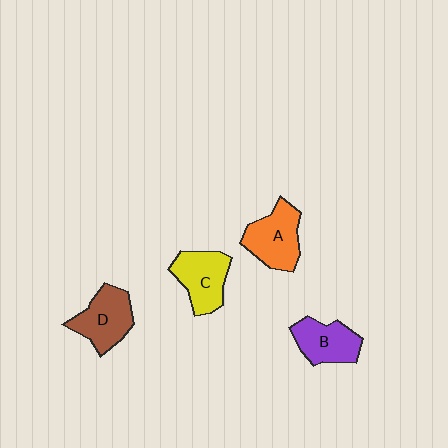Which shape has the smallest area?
Shape B (purple).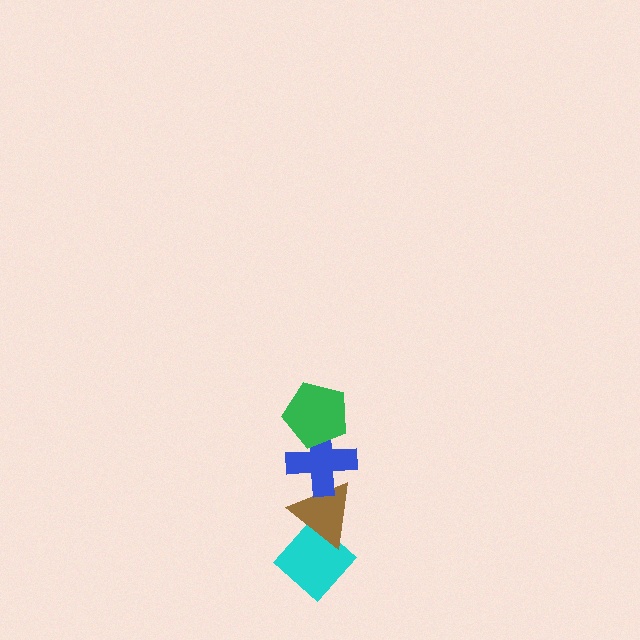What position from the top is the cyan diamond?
The cyan diamond is 4th from the top.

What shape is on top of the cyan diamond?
The brown triangle is on top of the cyan diamond.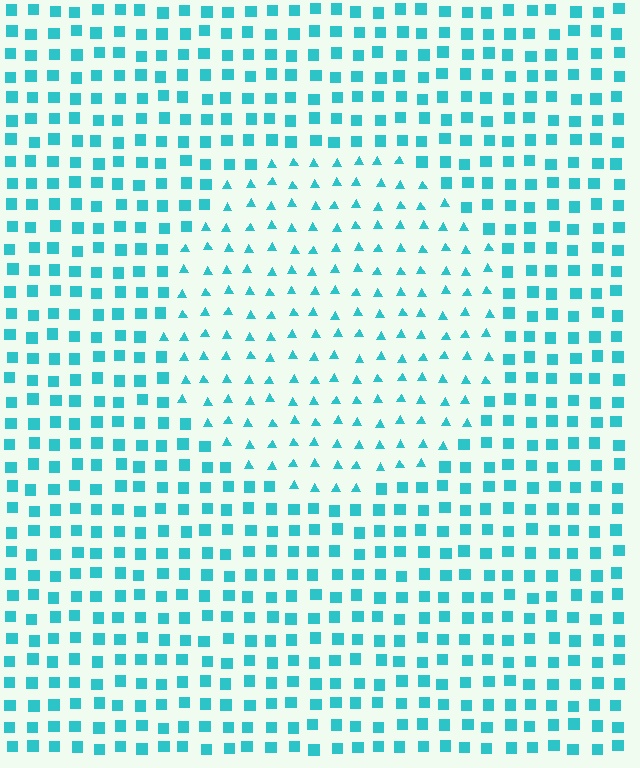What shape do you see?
I see a circle.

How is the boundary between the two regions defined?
The boundary is defined by a change in element shape: triangles inside vs. squares outside. All elements share the same color and spacing.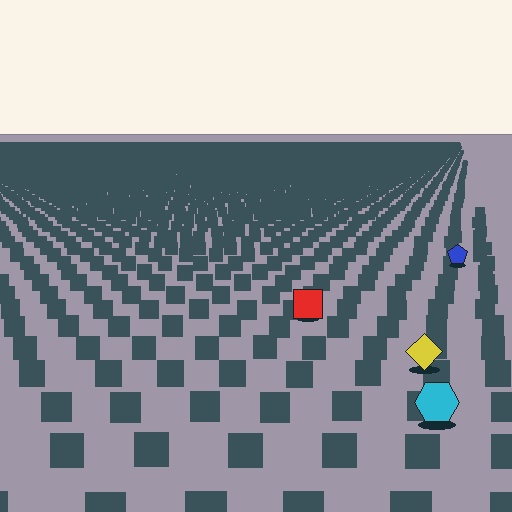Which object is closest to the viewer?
The cyan hexagon is closest. The texture marks near it are larger and more spread out.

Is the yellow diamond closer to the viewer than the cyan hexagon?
No. The cyan hexagon is closer — you can tell from the texture gradient: the ground texture is coarser near it.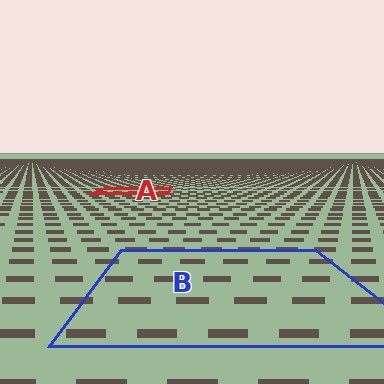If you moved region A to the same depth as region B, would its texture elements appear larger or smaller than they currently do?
They would appear larger. At a closer depth, the same texture elements are projected at a bigger on-screen size.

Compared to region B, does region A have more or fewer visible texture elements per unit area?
Region A has more texture elements per unit area — they are packed more densely because it is farther away.